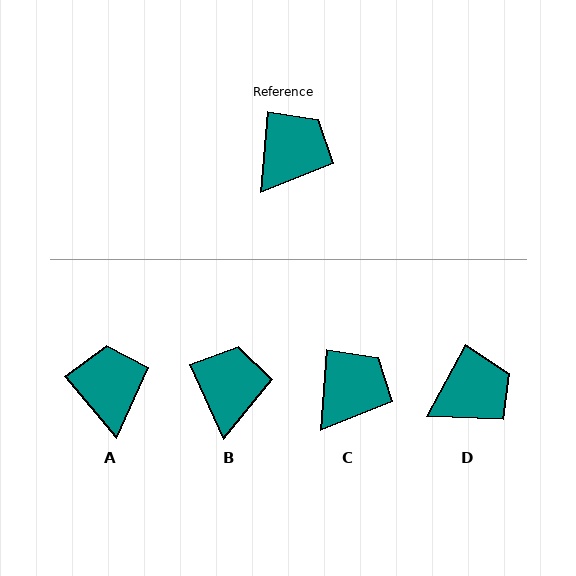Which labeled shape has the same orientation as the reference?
C.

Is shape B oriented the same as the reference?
No, it is off by about 29 degrees.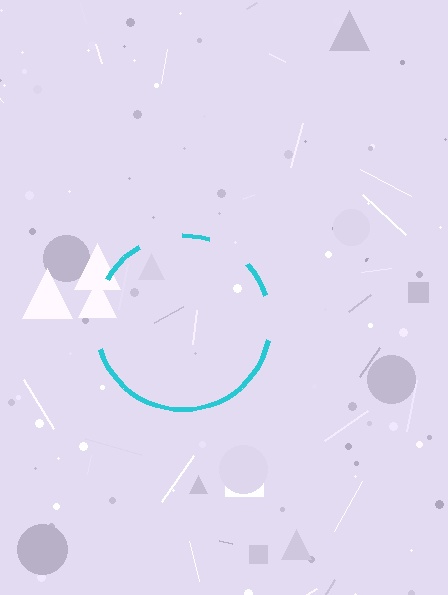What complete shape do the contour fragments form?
The contour fragments form a circle.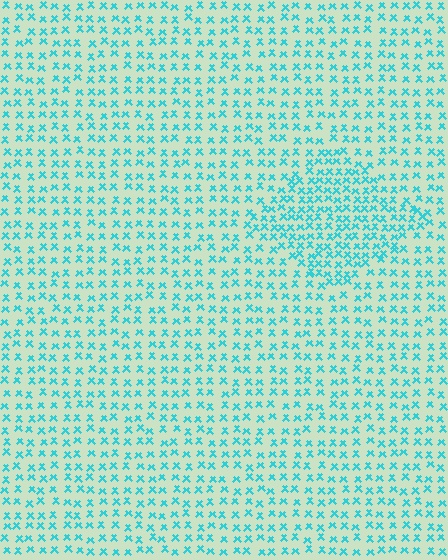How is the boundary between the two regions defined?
The boundary is defined by a change in element density (approximately 1.7x ratio). All elements are the same color, size, and shape.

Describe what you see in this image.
The image contains small cyan elements arranged at two different densities. A diamond-shaped region is visible where the elements are more densely packed than the surrounding area.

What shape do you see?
I see a diamond.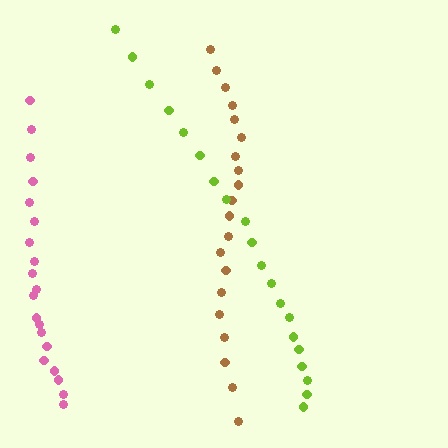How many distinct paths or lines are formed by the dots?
There are 3 distinct paths.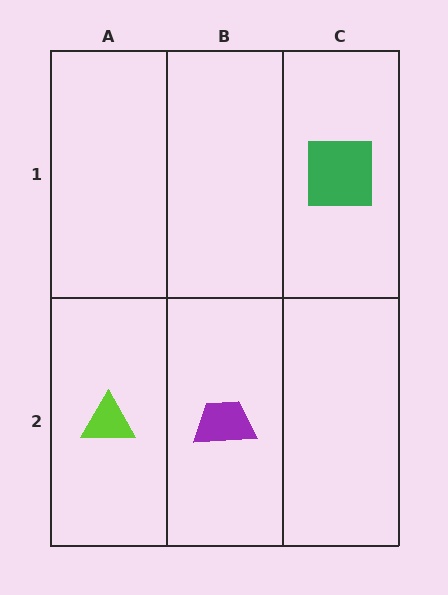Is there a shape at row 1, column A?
No, that cell is empty.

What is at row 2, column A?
A lime triangle.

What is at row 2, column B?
A purple trapezoid.